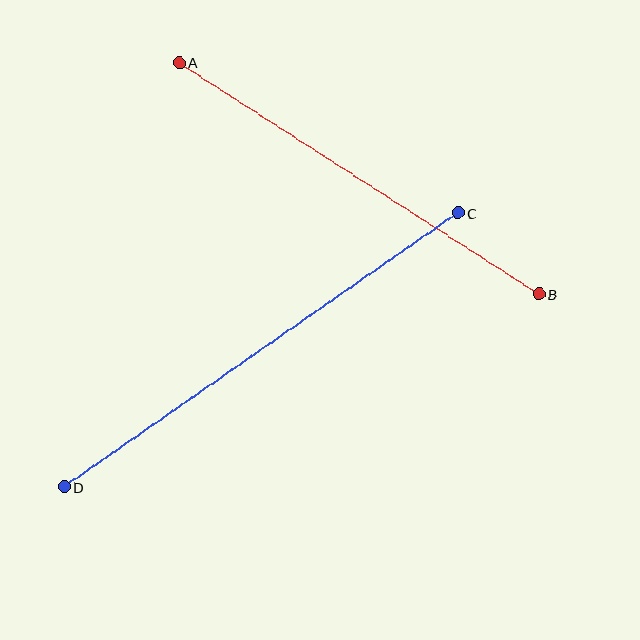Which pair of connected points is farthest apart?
Points C and D are farthest apart.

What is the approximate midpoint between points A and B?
The midpoint is at approximately (359, 178) pixels.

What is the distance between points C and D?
The distance is approximately 480 pixels.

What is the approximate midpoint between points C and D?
The midpoint is at approximately (261, 350) pixels.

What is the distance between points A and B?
The distance is approximately 428 pixels.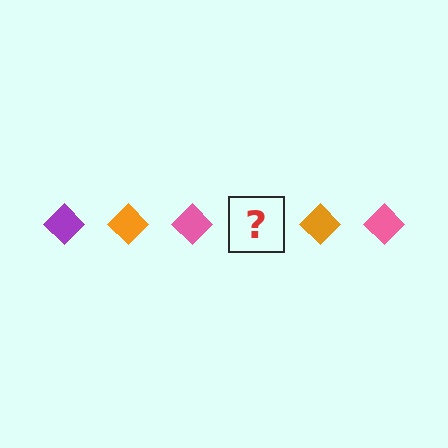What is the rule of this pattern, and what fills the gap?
The rule is that the pattern cycles through purple, orange, pink diamonds. The gap should be filled with a purple diamond.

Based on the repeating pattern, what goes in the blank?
The blank should be a purple diamond.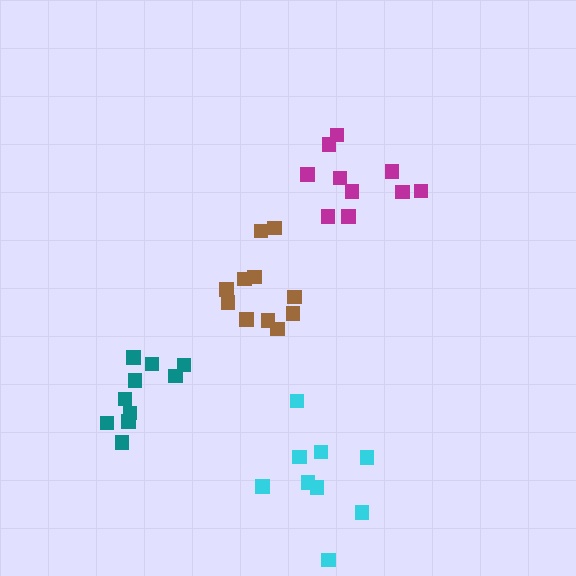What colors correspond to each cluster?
The clusters are colored: brown, teal, cyan, magenta.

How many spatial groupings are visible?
There are 4 spatial groupings.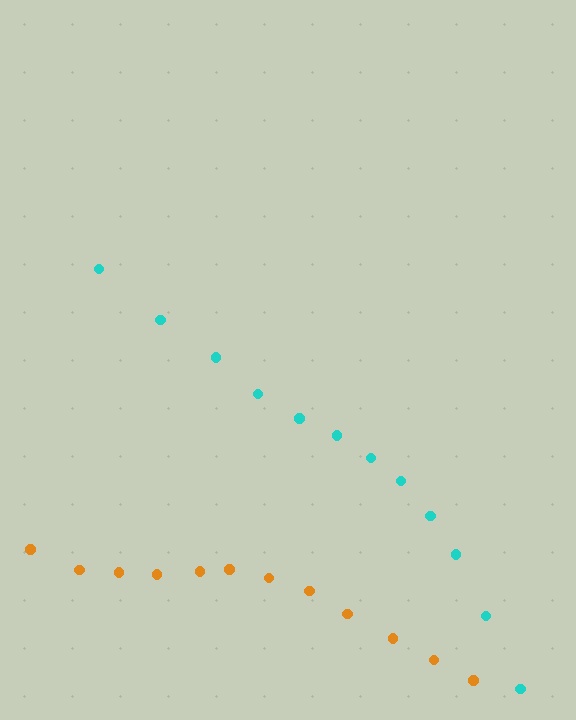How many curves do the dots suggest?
There are 2 distinct paths.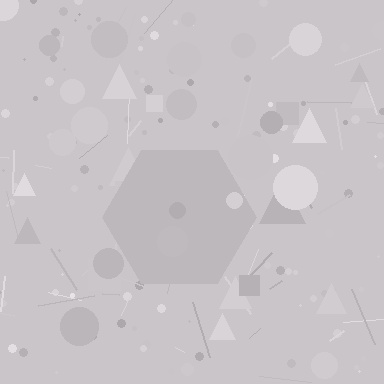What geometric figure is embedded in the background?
A hexagon is embedded in the background.